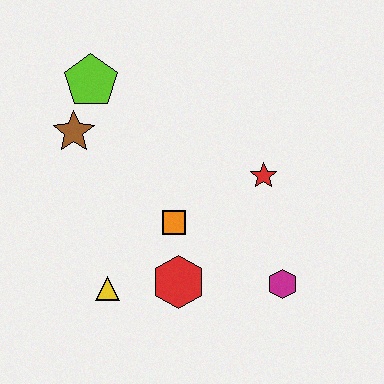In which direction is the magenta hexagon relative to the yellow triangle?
The magenta hexagon is to the right of the yellow triangle.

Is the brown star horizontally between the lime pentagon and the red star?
No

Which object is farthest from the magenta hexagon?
The lime pentagon is farthest from the magenta hexagon.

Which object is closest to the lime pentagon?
The brown star is closest to the lime pentagon.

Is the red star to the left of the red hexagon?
No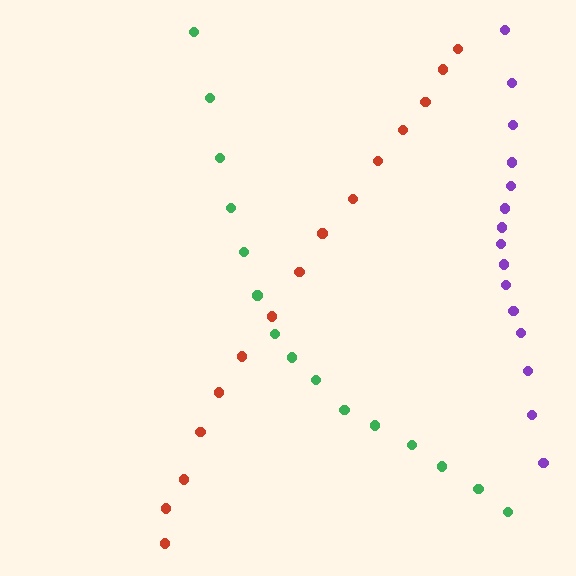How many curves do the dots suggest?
There are 3 distinct paths.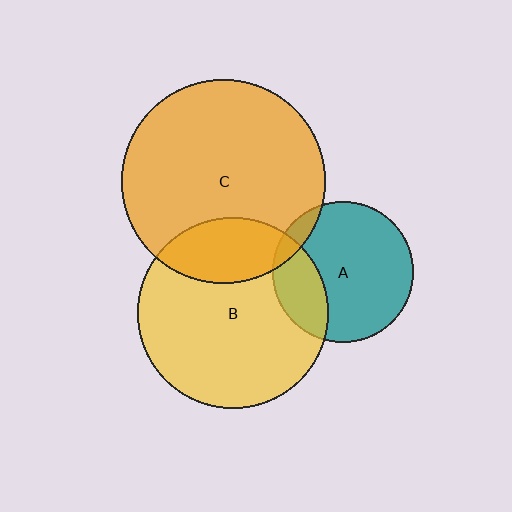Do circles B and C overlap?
Yes.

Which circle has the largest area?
Circle C (orange).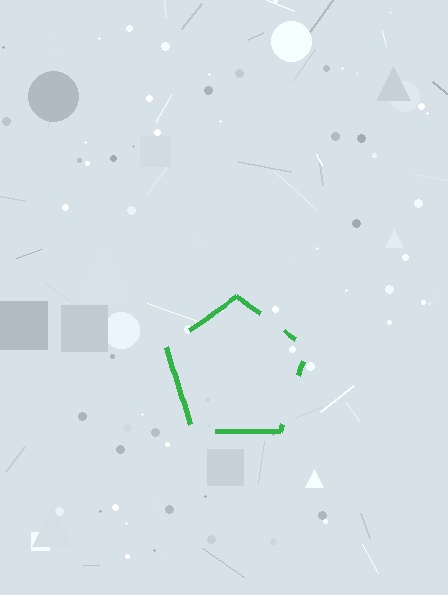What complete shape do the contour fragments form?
The contour fragments form a pentagon.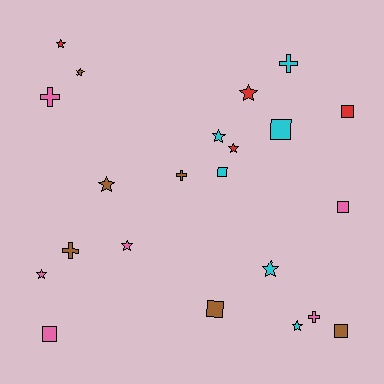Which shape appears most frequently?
Star, with 10 objects.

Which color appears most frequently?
Brown, with 6 objects.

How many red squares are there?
There is 1 red square.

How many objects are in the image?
There are 22 objects.